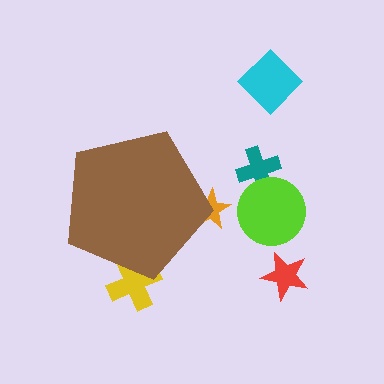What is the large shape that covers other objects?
A brown pentagon.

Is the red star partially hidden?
No, the red star is fully visible.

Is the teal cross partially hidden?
No, the teal cross is fully visible.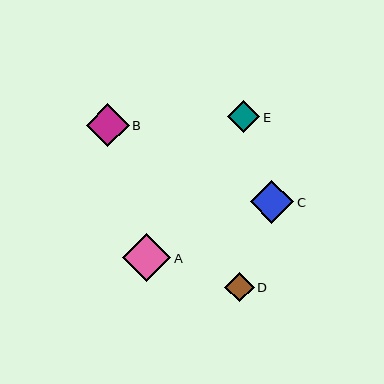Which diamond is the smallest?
Diamond D is the smallest with a size of approximately 30 pixels.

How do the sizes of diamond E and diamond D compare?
Diamond E and diamond D are approximately the same size.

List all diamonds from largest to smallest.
From largest to smallest: A, C, B, E, D.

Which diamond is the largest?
Diamond A is the largest with a size of approximately 48 pixels.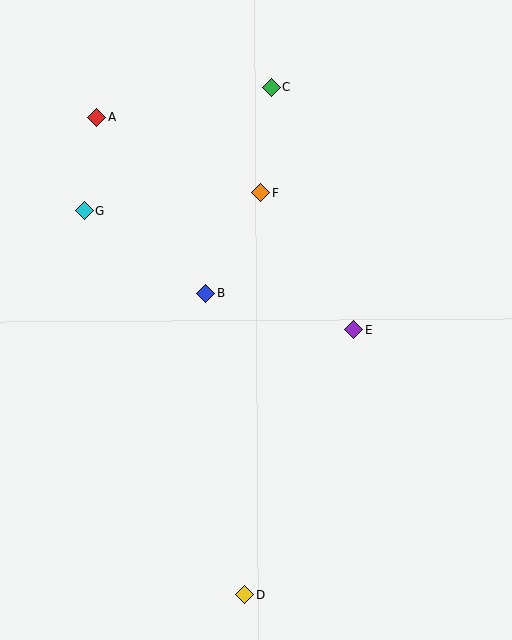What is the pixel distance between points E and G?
The distance between E and G is 294 pixels.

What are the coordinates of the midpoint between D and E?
The midpoint between D and E is at (299, 463).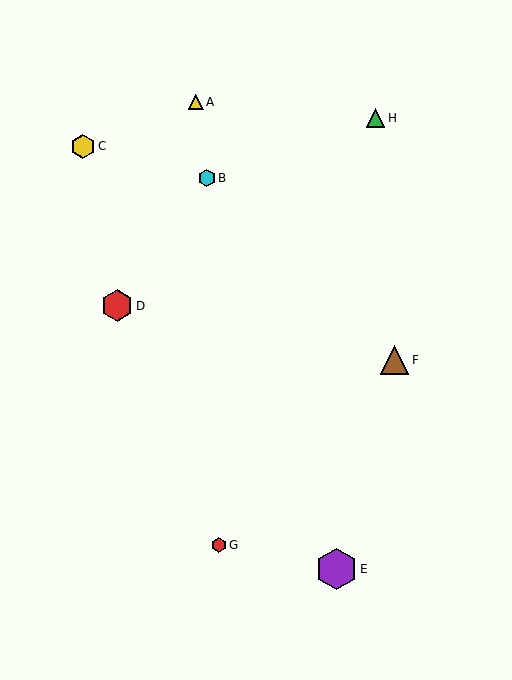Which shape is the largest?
The purple hexagon (labeled E) is the largest.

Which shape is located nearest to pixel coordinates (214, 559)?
The red hexagon (labeled G) at (219, 545) is nearest to that location.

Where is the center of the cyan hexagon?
The center of the cyan hexagon is at (207, 178).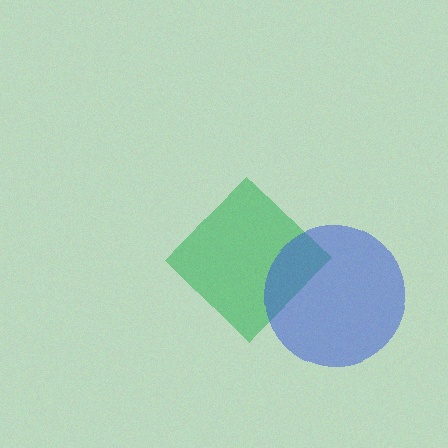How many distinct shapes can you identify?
There are 2 distinct shapes: a green diamond, a blue circle.